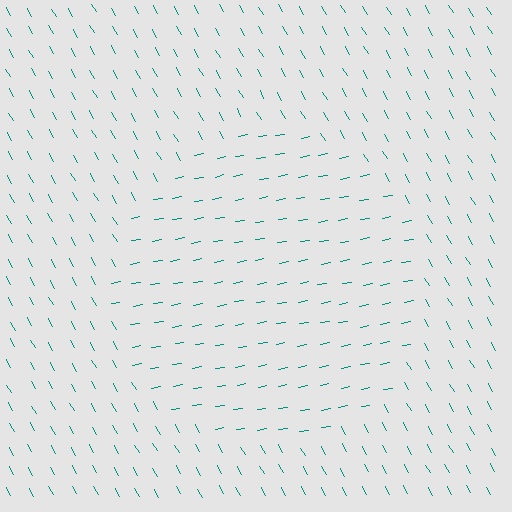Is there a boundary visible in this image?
Yes, there is a texture boundary formed by a change in line orientation.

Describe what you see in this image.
The image is filled with small teal line segments. A circle region in the image has lines oriented differently from the surrounding lines, creating a visible texture boundary.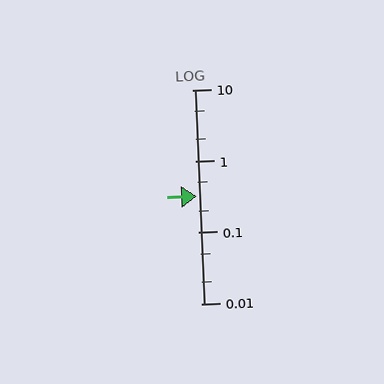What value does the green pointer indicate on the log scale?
The pointer indicates approximately 0.32.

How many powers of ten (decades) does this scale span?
The scale spans 3 decades, from 0.01 to 10.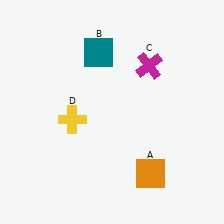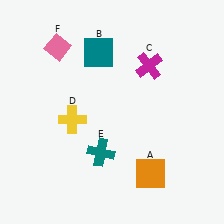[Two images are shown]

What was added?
A teal cross (E), a pink diamond (F) were added in Image 2.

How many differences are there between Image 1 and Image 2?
There are 2 differences between the two images.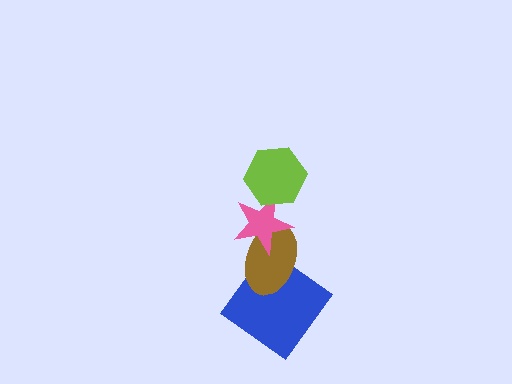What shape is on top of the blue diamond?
The brown ellipse is on top of the blue diamond.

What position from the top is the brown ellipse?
The brown ellipse is 3rd from the top.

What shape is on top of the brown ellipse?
The pink star is on top of the brown ellipse.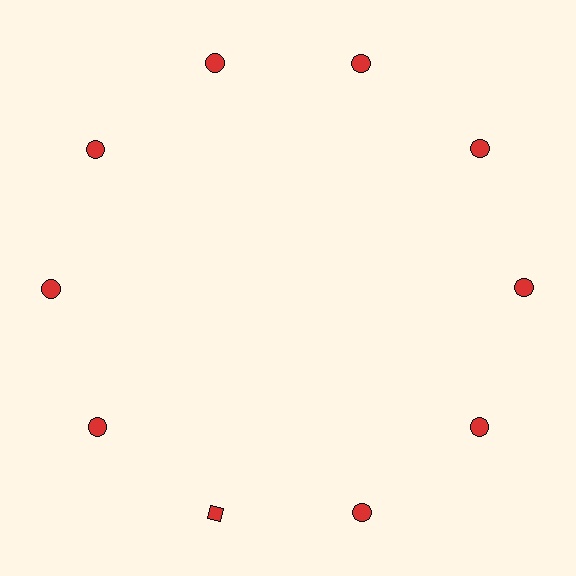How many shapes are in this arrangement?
There are 10 shapes arranged in a ring pattern.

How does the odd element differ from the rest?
It has a different shape: diamond instead of circle.